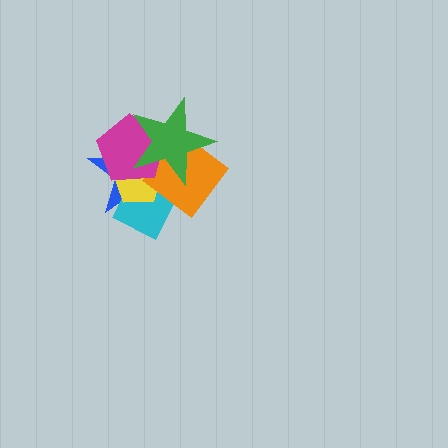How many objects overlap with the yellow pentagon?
5 objects overlap with the yellow pentagon.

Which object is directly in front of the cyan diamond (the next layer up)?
The yellow pentagon is directly in front of the cyan diamond.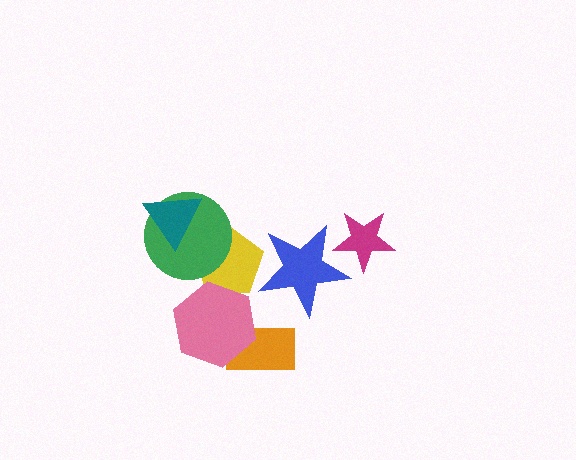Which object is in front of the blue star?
The magenta star is in front of the blue star.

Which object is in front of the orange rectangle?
The pink hexagon is in front of the orange rectangle.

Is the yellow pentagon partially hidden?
Yes, it is partially covered by another shape.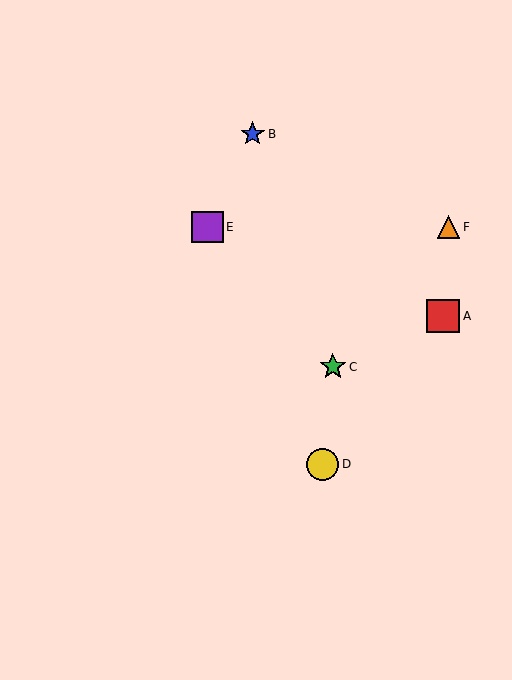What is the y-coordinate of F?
Object F is at y≈227.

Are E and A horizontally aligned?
No, E is at y≈227 and A is at y≈316.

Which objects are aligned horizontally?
Objects E, F are aligned horizontally.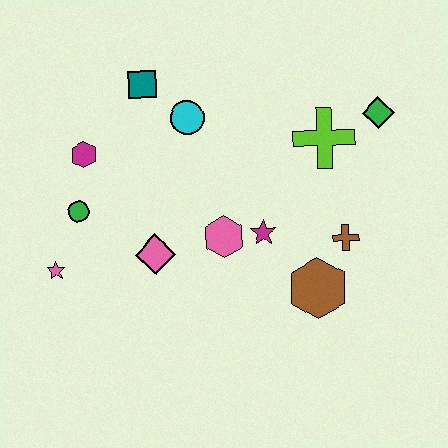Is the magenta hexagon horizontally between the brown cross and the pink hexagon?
No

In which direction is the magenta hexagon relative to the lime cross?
The magenta hexagon is to the left of the lime cross.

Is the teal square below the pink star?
No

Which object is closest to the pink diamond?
The pink hexagon is closest to the pink diamond.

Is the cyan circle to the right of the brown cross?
No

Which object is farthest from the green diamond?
The pink star is farthest from the green diamond.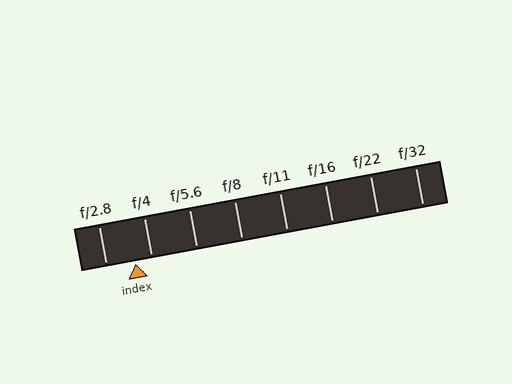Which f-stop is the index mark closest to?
The index mark is closest to f/4.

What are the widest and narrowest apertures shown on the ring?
The widest aperture shown is f/2.8 and the narrowest is f/32.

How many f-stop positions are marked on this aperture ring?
There are 8 f-stop positions marked.